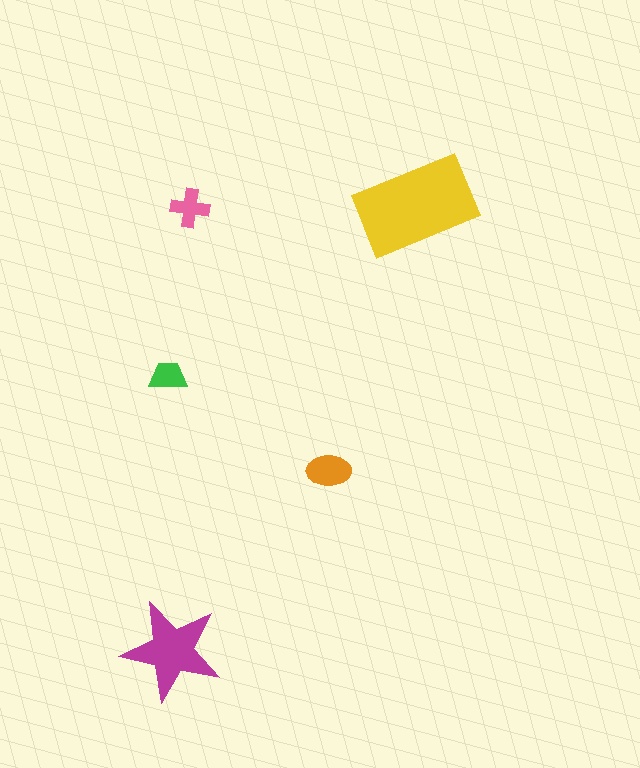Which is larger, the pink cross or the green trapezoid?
The pink cross.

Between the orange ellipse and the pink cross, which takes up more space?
The orange ellipse.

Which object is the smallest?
The green trapezoid.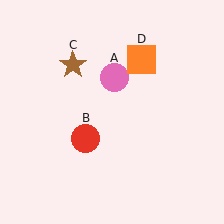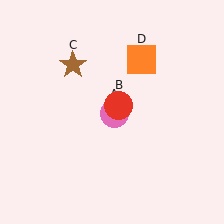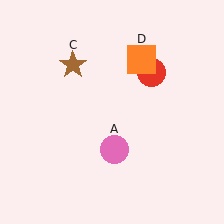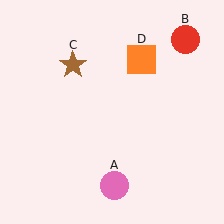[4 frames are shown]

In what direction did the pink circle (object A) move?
The pink circle (object A) moved down.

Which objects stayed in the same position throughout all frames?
Brown star (object C) and orange square (object D) remained stationary.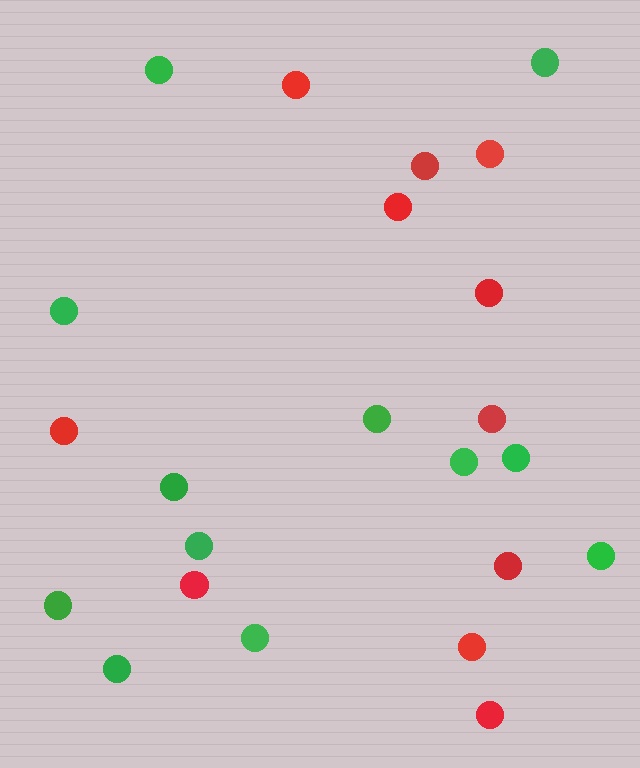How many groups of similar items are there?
There are 2 groups: one group of red circles (11) and one group of green circles (12).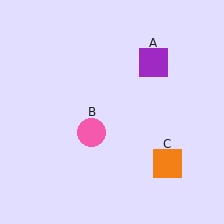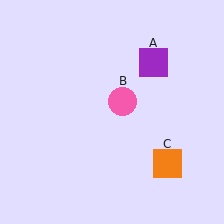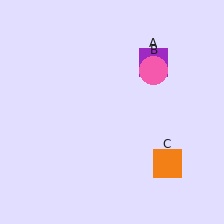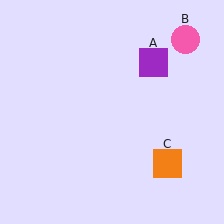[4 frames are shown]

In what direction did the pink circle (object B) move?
The pink circle (object B) moved up and to the right.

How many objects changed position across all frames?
1 object changed position: pink circle (object B).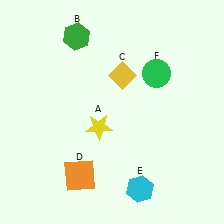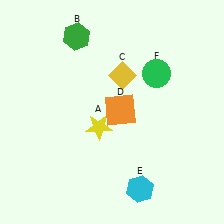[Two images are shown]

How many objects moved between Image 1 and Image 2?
1 object moved between the two images.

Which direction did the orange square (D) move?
The orange square (D) moved up.